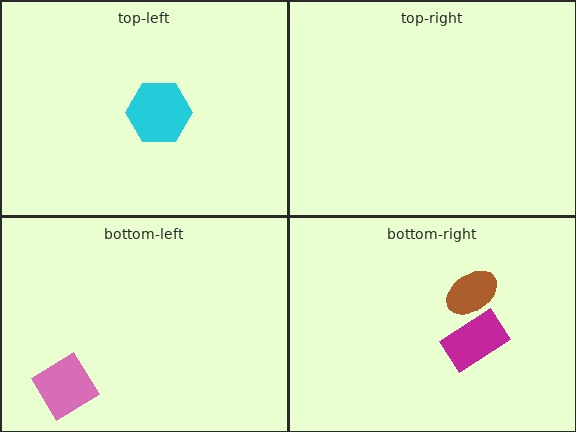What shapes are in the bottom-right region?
The magenta rectangle, the brown ellipse.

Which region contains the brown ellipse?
The bottom-right region.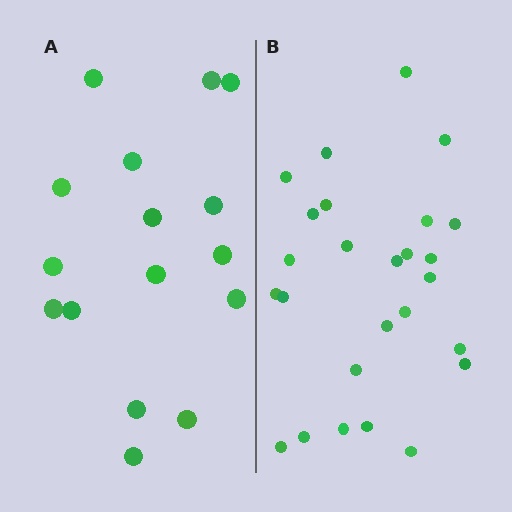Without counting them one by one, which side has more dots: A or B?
Region B (the right region) has more dots.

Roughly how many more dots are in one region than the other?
Region B has roughly 10 or so more dots than region A.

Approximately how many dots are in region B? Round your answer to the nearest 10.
About 30 dots. (The exact count is 26, which rounds to 30.)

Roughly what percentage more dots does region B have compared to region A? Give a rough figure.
About 60% more.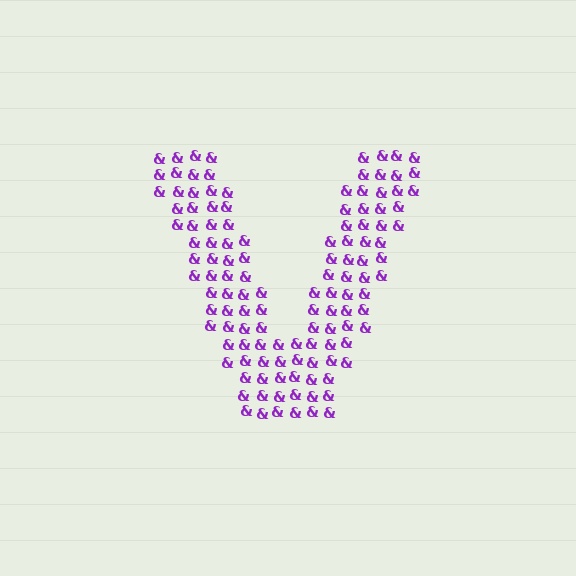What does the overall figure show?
The overall figure shows the letter V.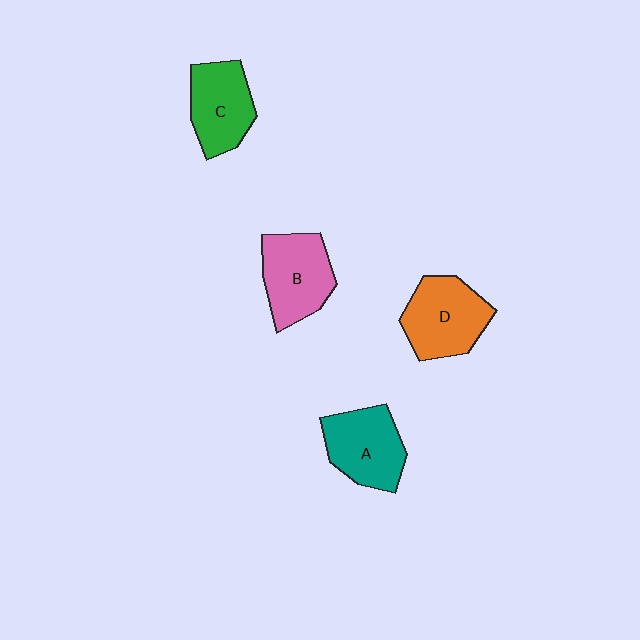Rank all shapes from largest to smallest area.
From largest to smallest: D (orange), B (pink), A (teal), C (green).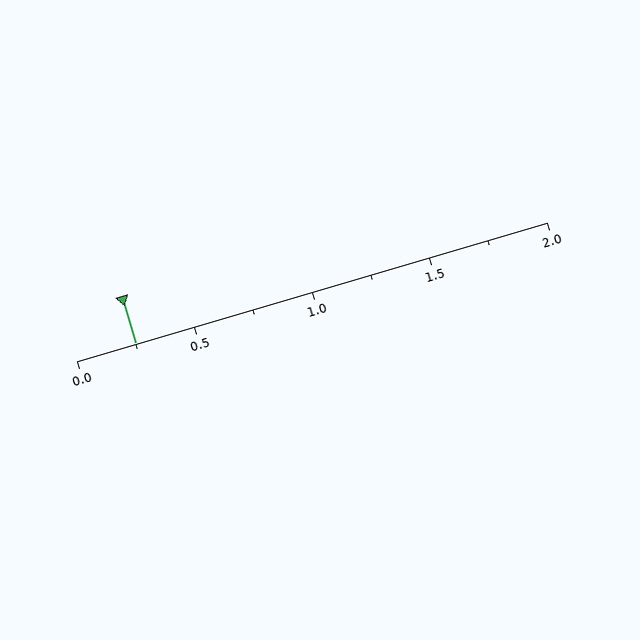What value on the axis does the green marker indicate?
The marker indicates approximately 0.25.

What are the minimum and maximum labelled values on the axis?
The axis runs from 0.0 to 2.0.